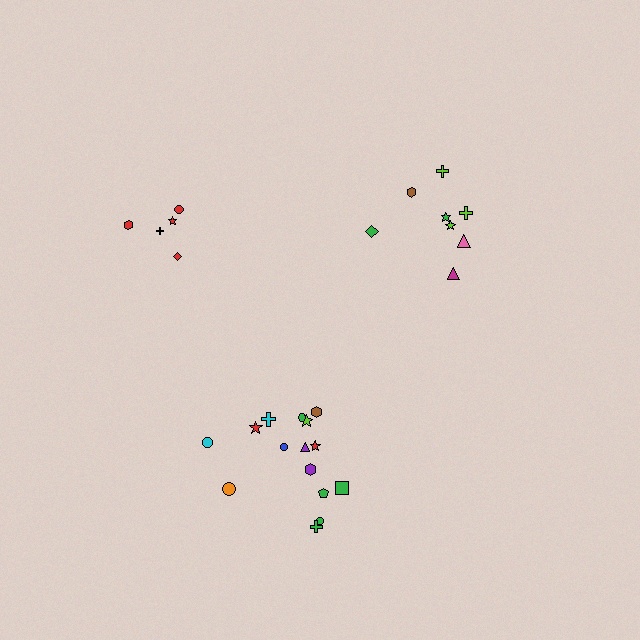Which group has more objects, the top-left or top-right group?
The top-right group.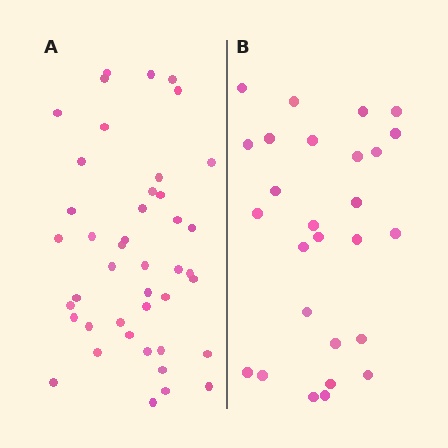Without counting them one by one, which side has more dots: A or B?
Region A (the left region) has more dots.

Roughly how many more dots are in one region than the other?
Region A has approximately 15 more dots than region B.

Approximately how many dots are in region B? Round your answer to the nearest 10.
About 30 dots. (The exact count is 27, which rounds to 30.)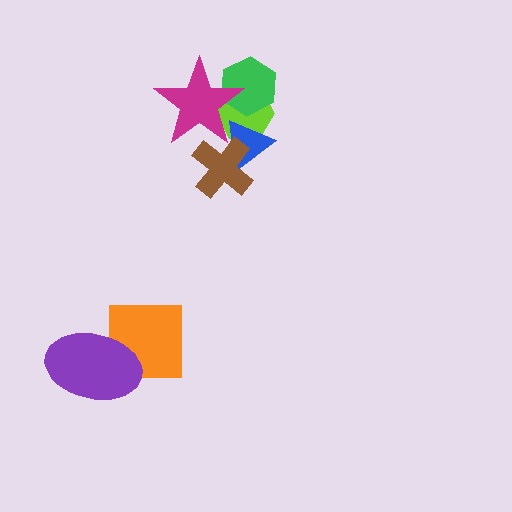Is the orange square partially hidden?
Yes, it is partially covered by another shape.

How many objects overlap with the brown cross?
2 objects overlap with the brown cross.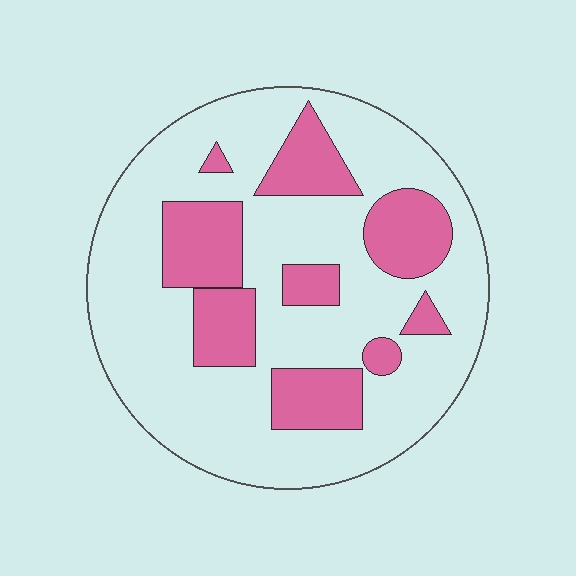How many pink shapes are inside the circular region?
9.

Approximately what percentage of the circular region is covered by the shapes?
Approximately 25%.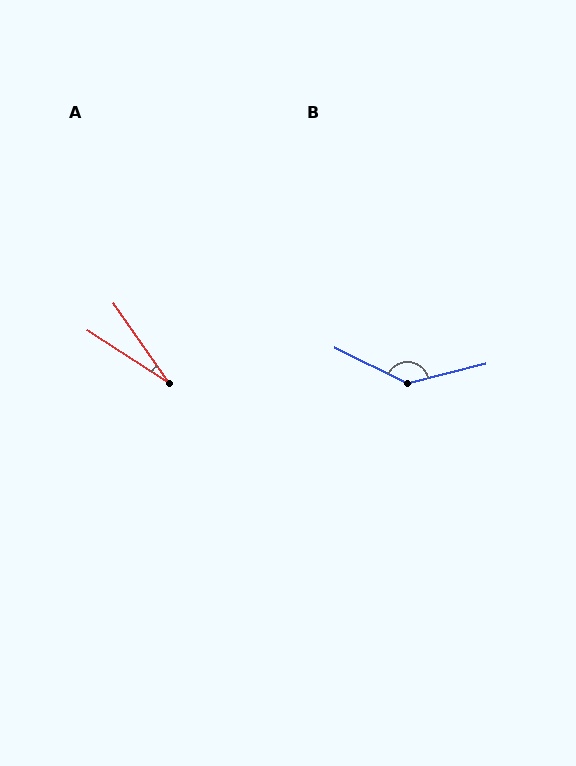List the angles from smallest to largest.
A (22°), B (140°).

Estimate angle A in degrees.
Approximately 22 degrees.